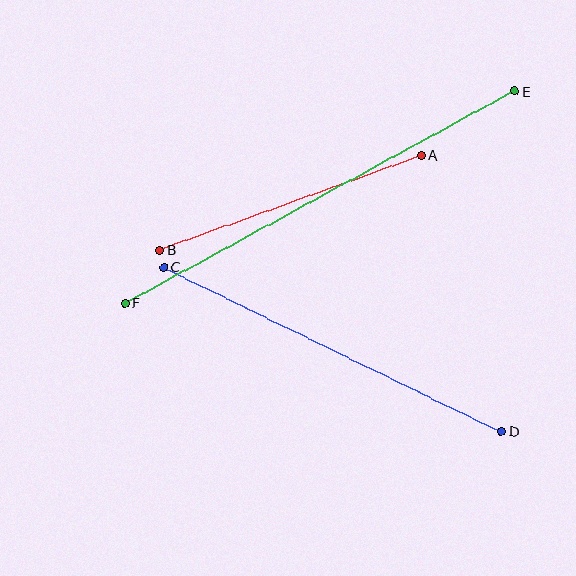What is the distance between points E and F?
The distance is approximately 444 pixels.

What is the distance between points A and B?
The distance is approximately 279 pixels.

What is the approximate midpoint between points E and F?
The midpoint is at approximately (320, 197) pixels.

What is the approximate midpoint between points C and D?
The midpoint is at approximately (332, 349) pixels.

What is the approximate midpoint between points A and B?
The midpoint is at approximately (291, 203) pixels.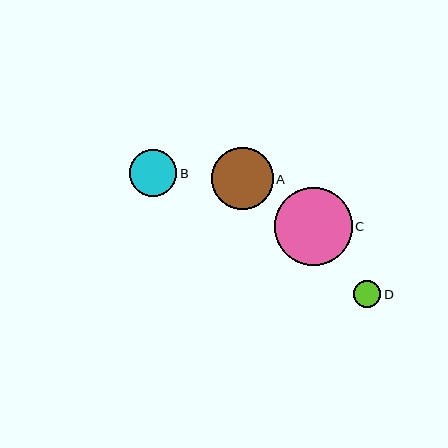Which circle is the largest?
Circle C is the largest with a size of approximately 78 pixels.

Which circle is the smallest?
Circle D is the smallest with a size of approximately 27 pixels.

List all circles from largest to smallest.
From largest to smallest: C, A, B, D.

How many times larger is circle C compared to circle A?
Circle C is approximately 1.3 times the size of circle A.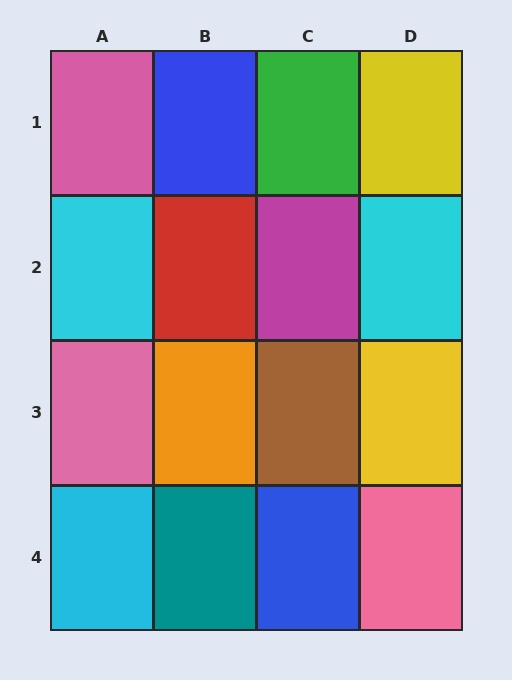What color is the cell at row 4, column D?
Pink.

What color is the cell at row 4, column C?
Blue.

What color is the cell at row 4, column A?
Cyan.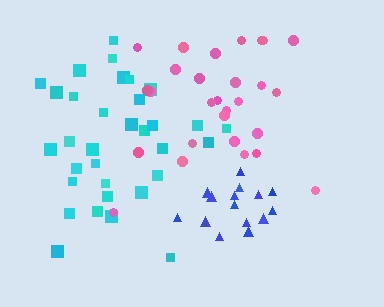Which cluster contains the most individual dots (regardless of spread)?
Cyan (33).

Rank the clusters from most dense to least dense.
blue, pink, cyan.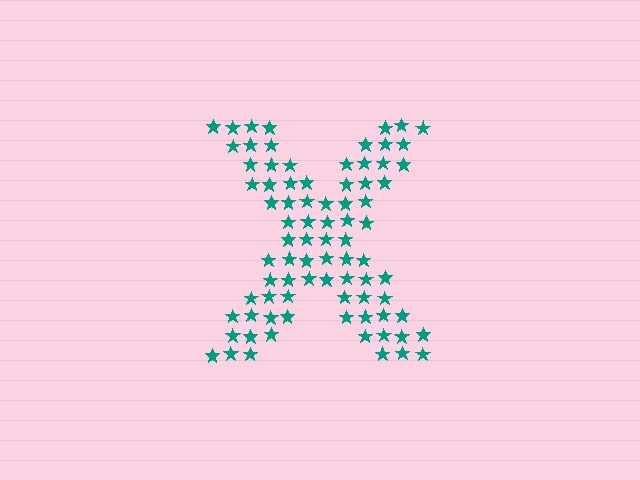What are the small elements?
The small elements are stars.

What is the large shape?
The large shape is the letter X.